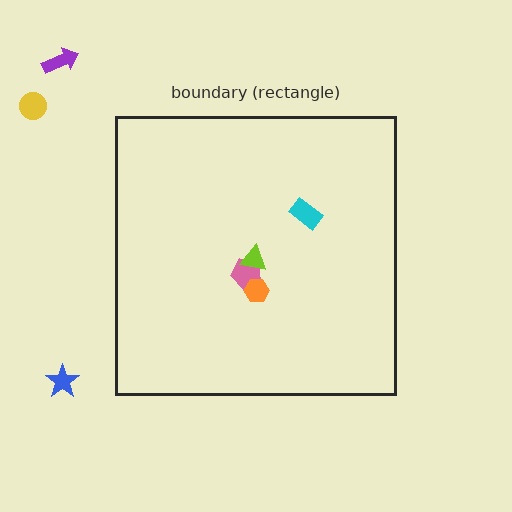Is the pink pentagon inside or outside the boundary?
Inside.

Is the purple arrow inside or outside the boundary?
Outside.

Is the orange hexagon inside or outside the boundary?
Inside.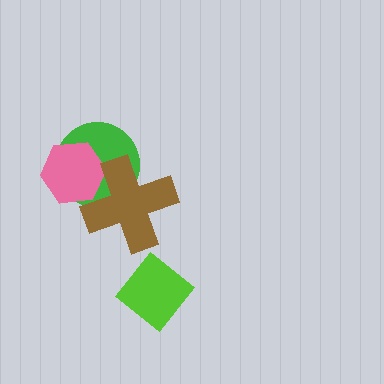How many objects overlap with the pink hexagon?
2 objects overlap with the pink hexagon.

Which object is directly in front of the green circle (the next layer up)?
The pink hexagon is directly in front of the green circle.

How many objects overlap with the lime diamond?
0 objects overlap with the lime diamond.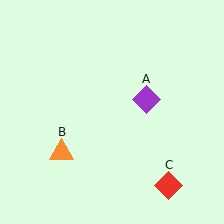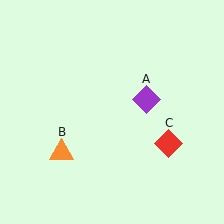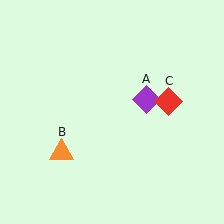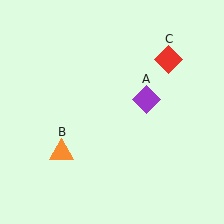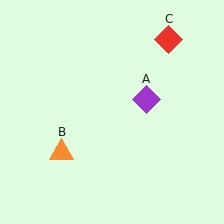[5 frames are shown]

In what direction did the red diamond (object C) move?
The red diamond (object C) moved up.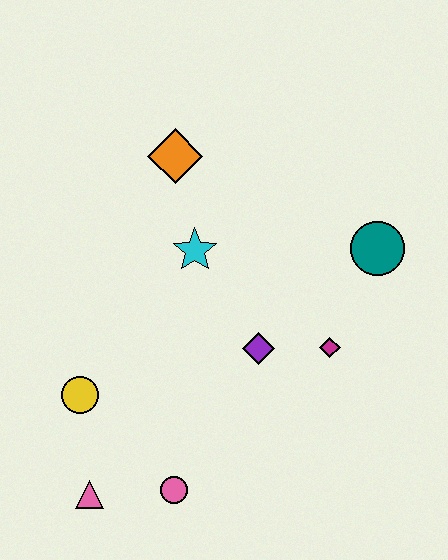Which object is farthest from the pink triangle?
The teal circle is farthest from the pink triangle.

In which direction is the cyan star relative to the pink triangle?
The cyan star is above the pink triangle.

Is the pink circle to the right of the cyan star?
No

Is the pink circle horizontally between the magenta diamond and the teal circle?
No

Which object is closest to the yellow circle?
The pink triangle is closest to the yellow circle.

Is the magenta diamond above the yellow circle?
Yes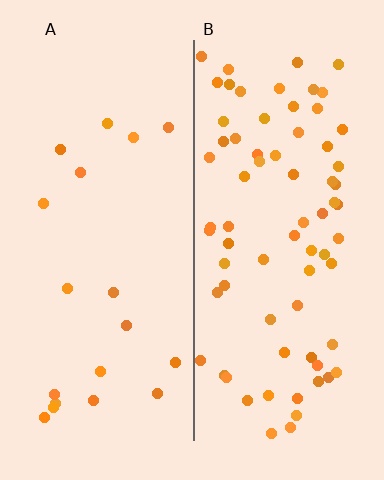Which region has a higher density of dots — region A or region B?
B (the right).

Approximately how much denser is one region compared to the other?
Approximately 3.8× — region B over region A.